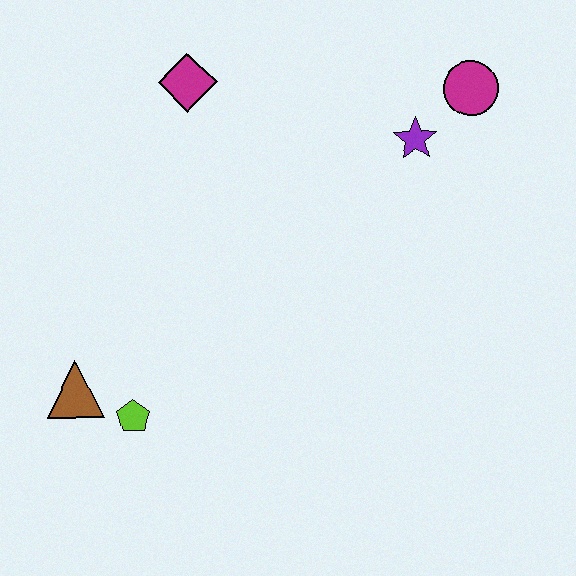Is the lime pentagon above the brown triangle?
No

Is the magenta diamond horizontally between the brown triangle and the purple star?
Yes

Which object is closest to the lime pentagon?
The brown triangle is closest to the lime pentagon.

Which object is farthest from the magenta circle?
The brown triangle is farthest from the magenta circle.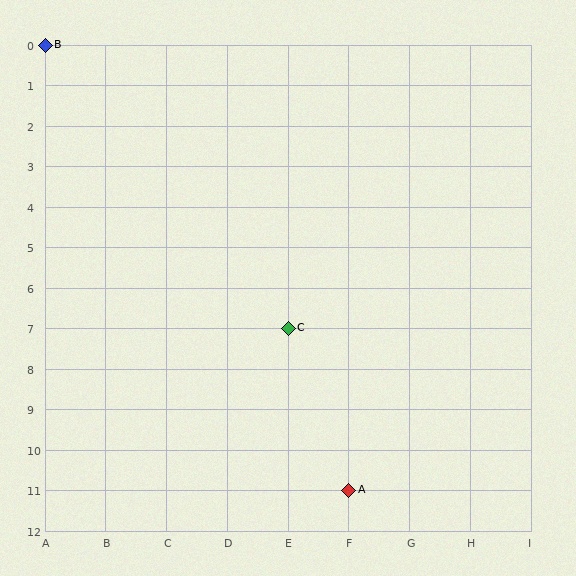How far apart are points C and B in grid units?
Points C and B are 4 columns and 7 rows apart (about 8.1 grid units diagonally).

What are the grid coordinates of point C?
Point C is at grid coordinates (E, 7).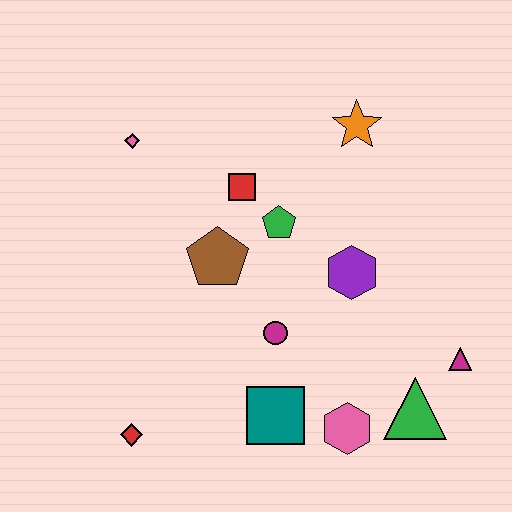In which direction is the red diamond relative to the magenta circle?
The red diamond is to the left of the magenta circle.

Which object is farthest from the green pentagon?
The red diamond is farthest from the green pentagon.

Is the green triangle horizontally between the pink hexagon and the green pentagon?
No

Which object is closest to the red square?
The green pentagon is closest to the red square.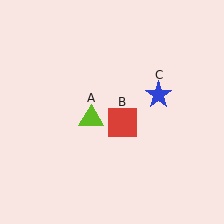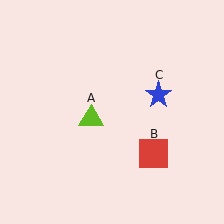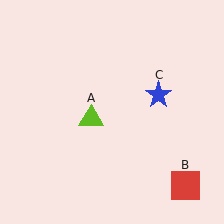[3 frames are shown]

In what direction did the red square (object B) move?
The red square (object B) moved down and to the right.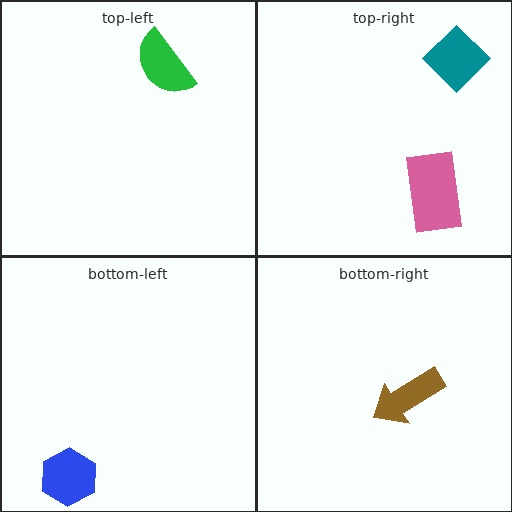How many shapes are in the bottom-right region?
1.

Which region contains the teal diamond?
The top-right region.